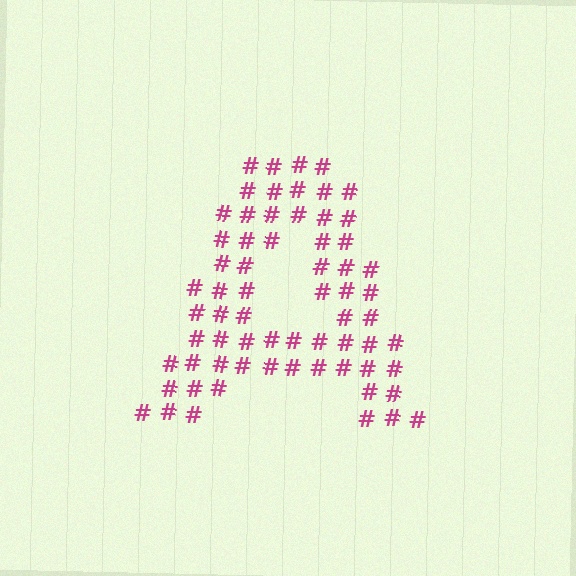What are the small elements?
The small elements are hash symbols.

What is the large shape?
The large shape is the letter A.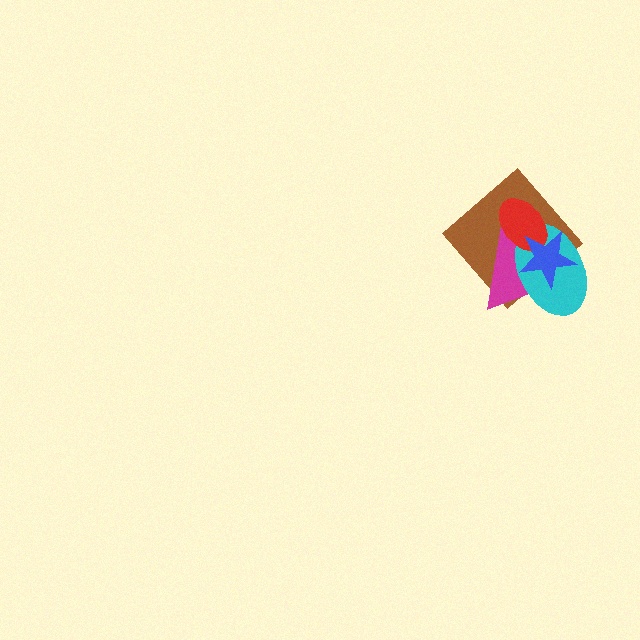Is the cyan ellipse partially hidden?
Yes, it is partially covered by another shape.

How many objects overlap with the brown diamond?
4 objects overlap with the brown diamond.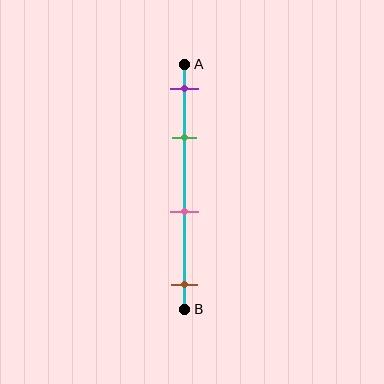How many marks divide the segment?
There are 4 marks dividing the segment.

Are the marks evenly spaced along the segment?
No, the marks are not evenly spaced.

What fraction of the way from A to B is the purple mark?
The purple mark is approximately 10% (0.1) of the way from A to B.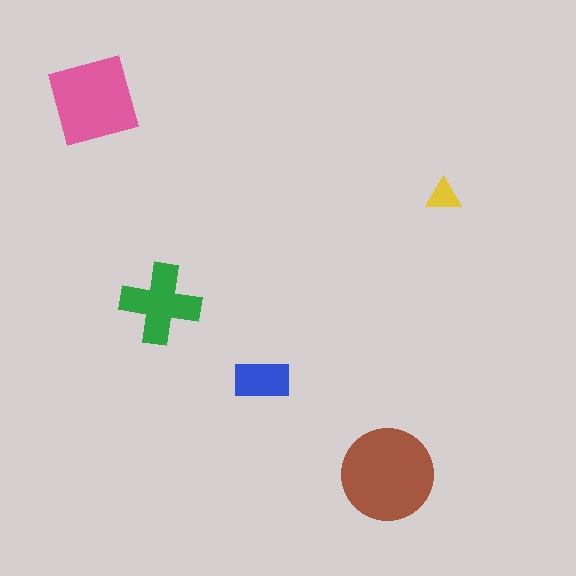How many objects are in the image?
There are 5 objects in the image.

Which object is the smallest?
The yellow triangle.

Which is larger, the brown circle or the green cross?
The brown circle.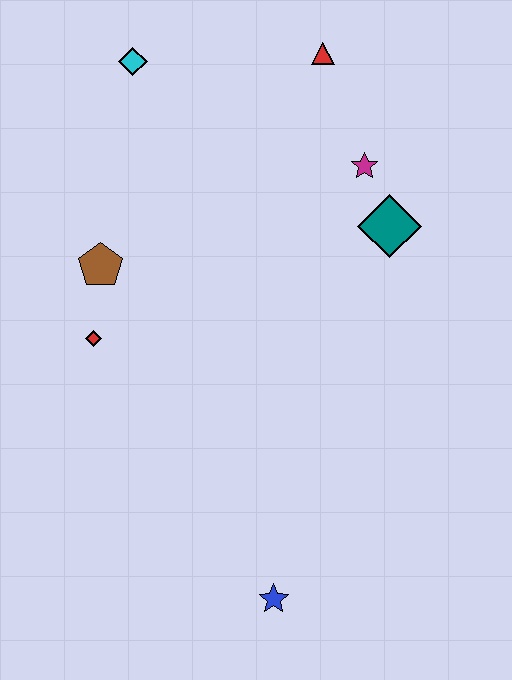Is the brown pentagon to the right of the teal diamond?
No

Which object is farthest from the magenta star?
The blue star is farthest from the magenta star.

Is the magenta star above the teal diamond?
Yes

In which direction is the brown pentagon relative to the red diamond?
The brown pentagon is above the red diamond.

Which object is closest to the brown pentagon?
The red diamond is closest to the brown pentagon.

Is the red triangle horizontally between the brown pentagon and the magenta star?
Yes